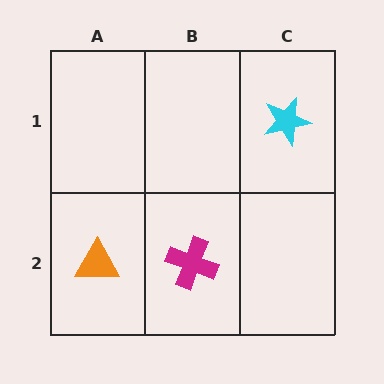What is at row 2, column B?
A magenta cross.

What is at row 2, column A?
An orange triangle.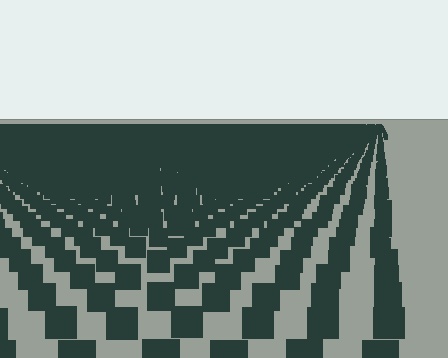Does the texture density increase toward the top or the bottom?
Density increases toward the top.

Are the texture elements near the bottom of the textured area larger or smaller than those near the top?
Larger. Near the bottom, elements are closer to the viewer and appear at a bigger on-screen size.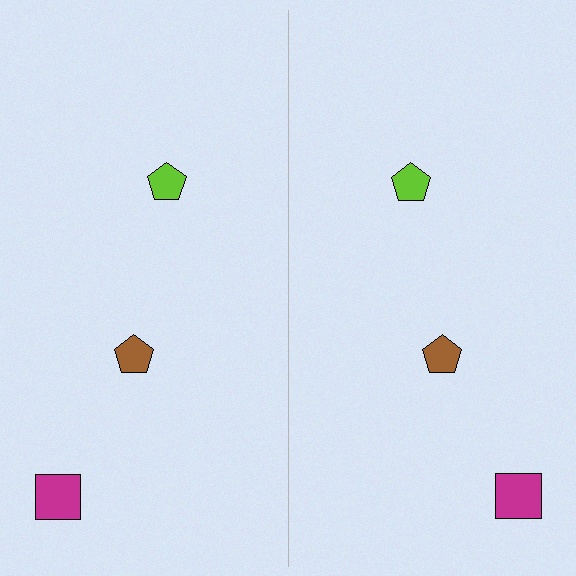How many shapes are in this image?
There are 6 shapes in this image.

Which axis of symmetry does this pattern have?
The pattern has a vertical axis of symmetry running through the center of the image.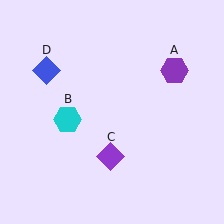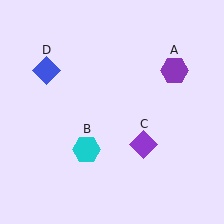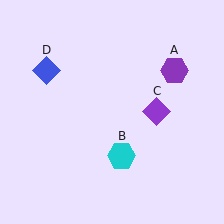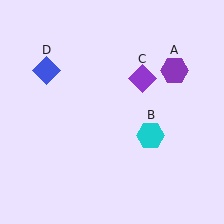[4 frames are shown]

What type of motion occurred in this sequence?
The cyan hexagon (object B), purple diamond (object C) rotated counterclockwise around the center of the scene.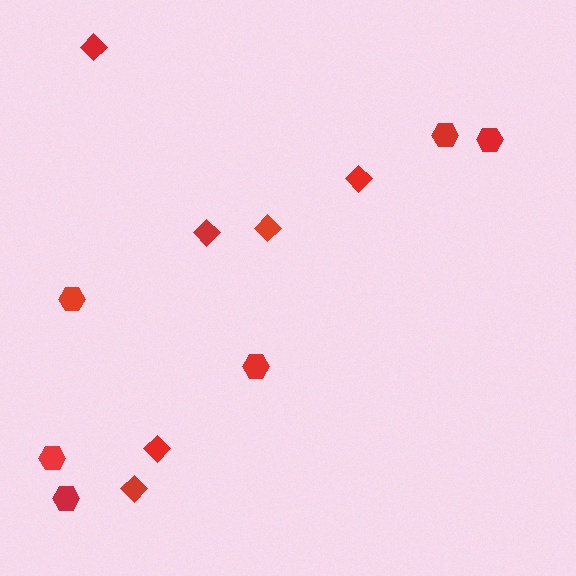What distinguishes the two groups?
There are 2 groups: one group of hexagons (6) and one group of diamonds (6).